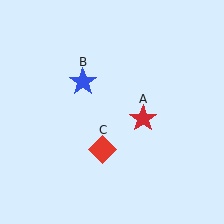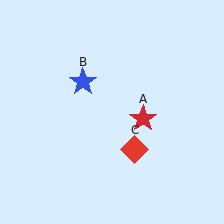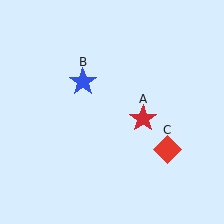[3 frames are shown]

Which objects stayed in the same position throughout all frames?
Red star (object A) and blue star (object B) remained stationary.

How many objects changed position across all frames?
1 object changed position: red diamond (object C).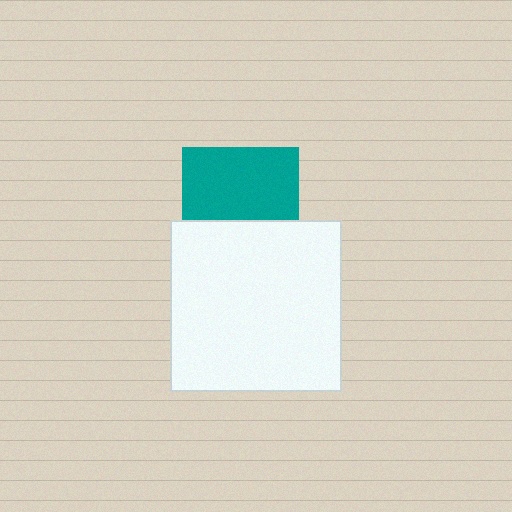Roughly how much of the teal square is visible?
About half of it is visible (roughly 62%).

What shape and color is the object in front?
The object in front is a white square.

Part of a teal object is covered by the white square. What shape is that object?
It is a square.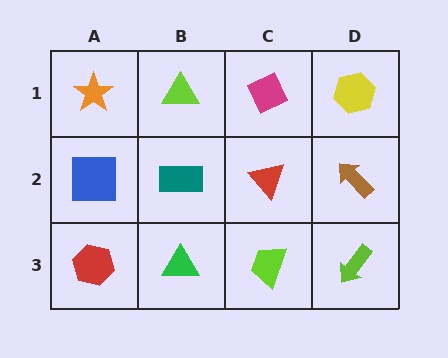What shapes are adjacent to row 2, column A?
An orange star (row 1, column A), a red hexagon (row 3, column A), a teal rectangle (row 2, column B).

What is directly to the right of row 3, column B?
A lime trapezoid.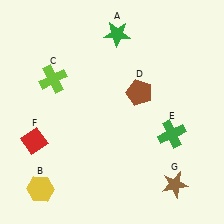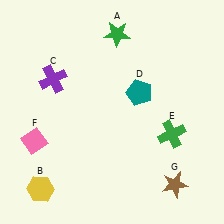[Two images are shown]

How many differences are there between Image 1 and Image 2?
There are 3 differences between the two images.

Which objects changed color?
C changed from lime to purple. D changed from brown to teal. F changed from red to pink.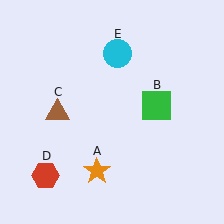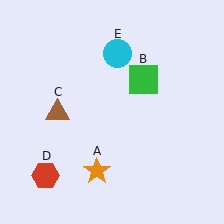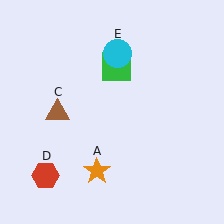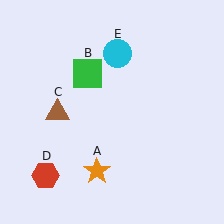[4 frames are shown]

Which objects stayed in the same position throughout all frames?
Orange star (object A) and brown triangle (object C) and red hexagon (object D) and cyan circle (object E) remained stationary.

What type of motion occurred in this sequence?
The green square (object B) rotated counterclockwise around the center of the scene.